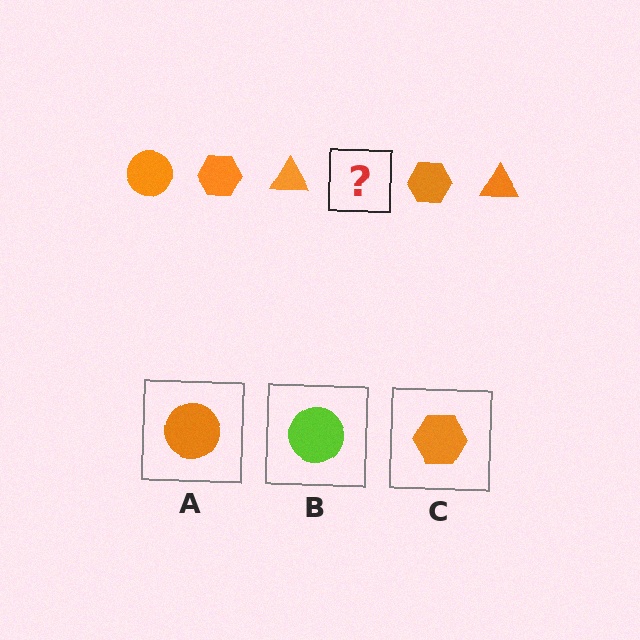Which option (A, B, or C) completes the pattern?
A.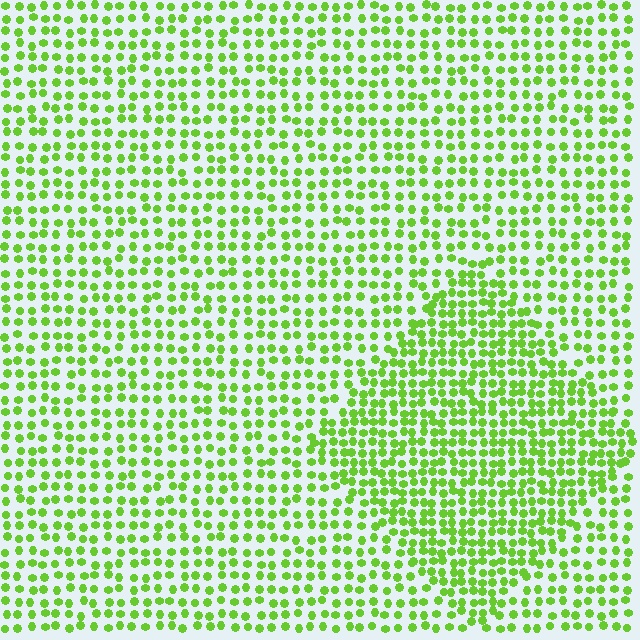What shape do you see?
I see a diamond.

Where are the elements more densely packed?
The elements are more densely packed inside the diamond boundary.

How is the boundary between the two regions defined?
The boundary is defined by a change in element density (approximately 1.6x ratio). All elements are the same color, size, and shape.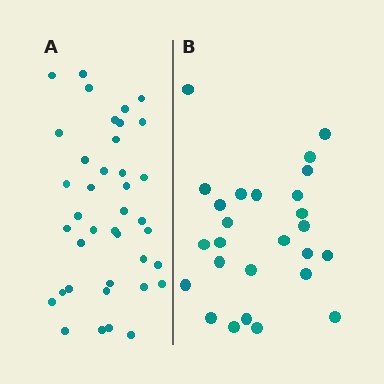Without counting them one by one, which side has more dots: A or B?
Region A (the left region) has more dots.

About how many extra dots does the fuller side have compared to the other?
Region A has approximately 15 more dots than region B.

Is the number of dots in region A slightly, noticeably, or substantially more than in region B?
Region A has substantially more. The ratio is roughly 1.5 to 1.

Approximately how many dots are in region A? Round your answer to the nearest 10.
About 40 dots. (The exact count is 39, which rounds to 40.)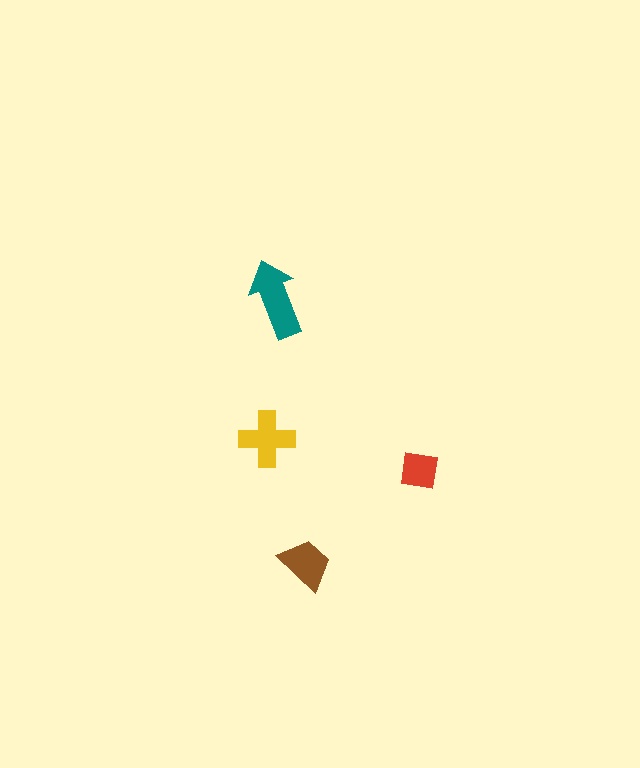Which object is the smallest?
The red square.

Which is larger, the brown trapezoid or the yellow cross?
The yellow cross.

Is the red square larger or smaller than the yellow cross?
Smaller.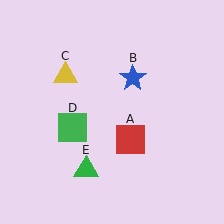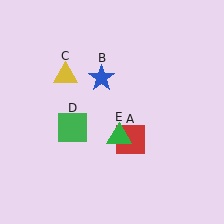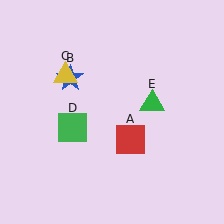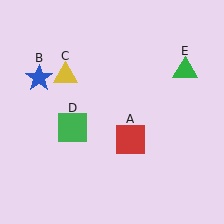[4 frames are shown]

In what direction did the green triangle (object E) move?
The green triangle (object E) moved up and to the right.